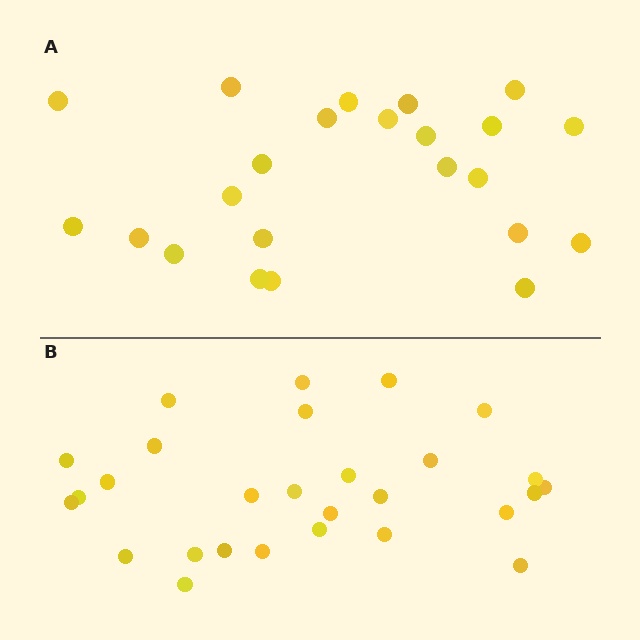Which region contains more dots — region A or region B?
Region B (the bottom region) has more dots.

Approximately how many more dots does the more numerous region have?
Region B has about 5 more dots than region A.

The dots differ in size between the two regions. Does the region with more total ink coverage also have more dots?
No. Region A has more total ink coverage because its dots are larger, but region B actually contains more individual dots. Total area can be misleading — the number of items is what matters here.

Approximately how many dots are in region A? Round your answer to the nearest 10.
About 20 dots. (The exact count is 23, which rounds to 20.)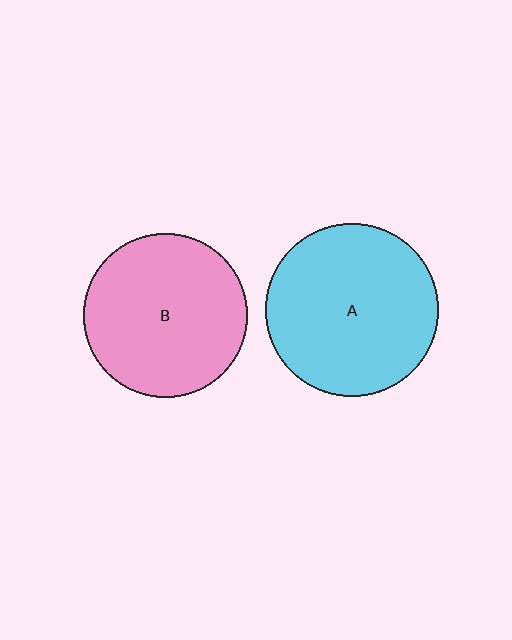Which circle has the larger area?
Circle A (cyan).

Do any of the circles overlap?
No, none of the circles overlap.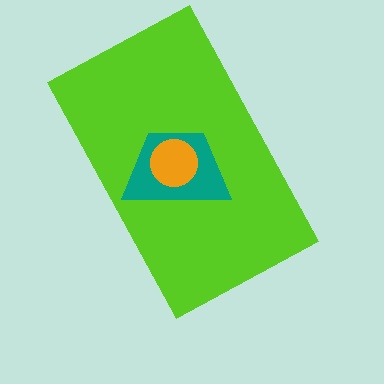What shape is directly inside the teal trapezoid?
The orange circle.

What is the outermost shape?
The lime rectangle.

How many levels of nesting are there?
3.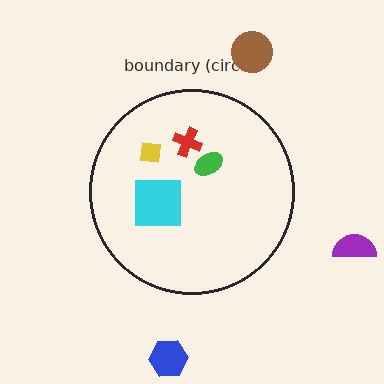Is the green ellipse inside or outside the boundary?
Inside.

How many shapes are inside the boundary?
4 inside, 3 outside.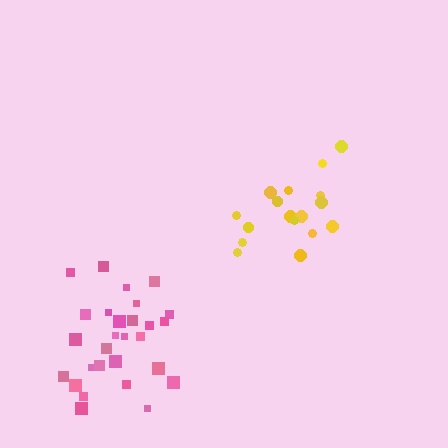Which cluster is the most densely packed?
Pink.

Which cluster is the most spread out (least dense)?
Yellow.